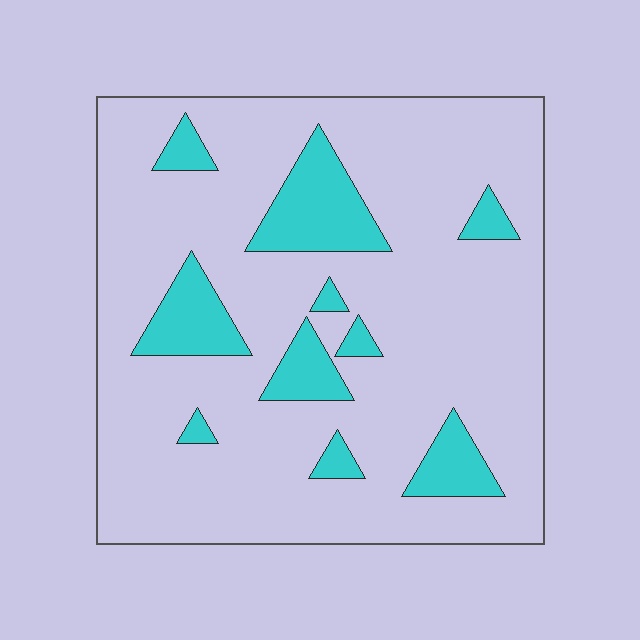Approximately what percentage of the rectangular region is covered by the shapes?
Approximately 15%.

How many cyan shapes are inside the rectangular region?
10.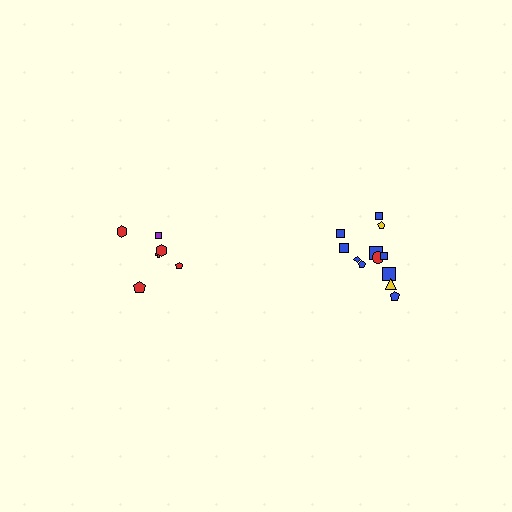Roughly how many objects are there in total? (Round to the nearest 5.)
Roughly 20 objects in total.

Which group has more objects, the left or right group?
The right group.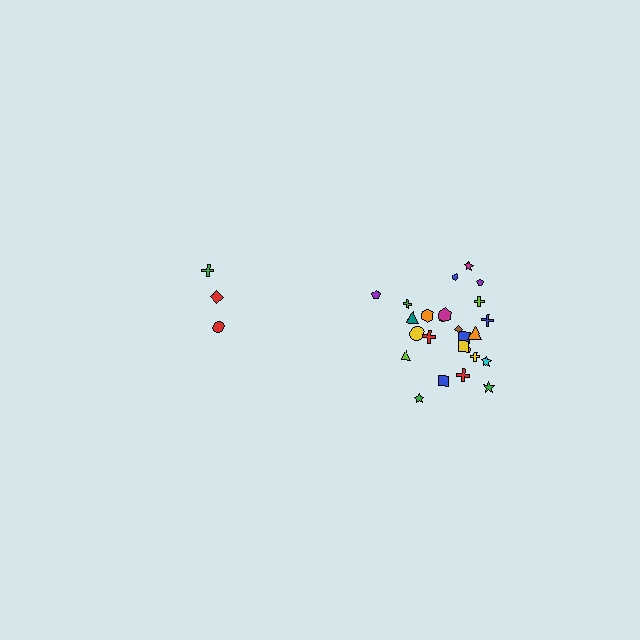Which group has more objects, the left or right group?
The right group.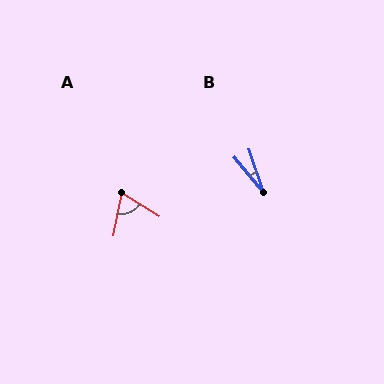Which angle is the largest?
A, at approximately 70 degrees.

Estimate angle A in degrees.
Approximately 70 degrees.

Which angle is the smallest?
B, at approximately 21 degrees.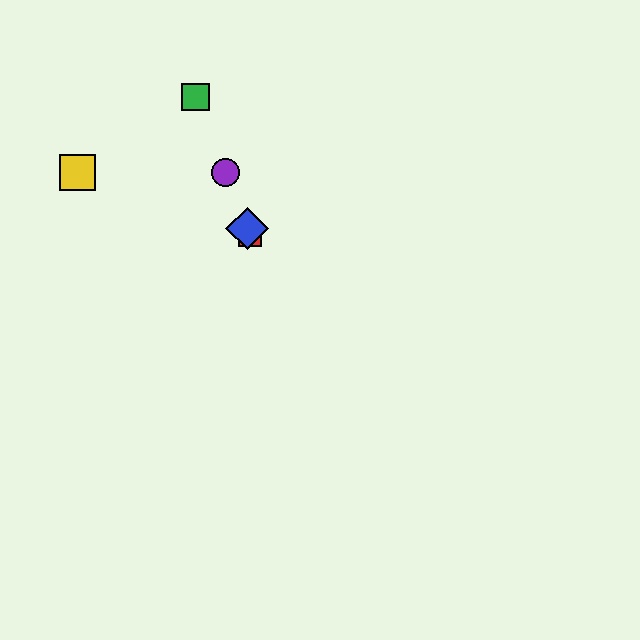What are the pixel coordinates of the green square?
The green square is at (196, 97).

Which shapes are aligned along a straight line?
The red square, the blue diamond, the green square, the purple circle are aligned along a straight line.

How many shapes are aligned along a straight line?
4 shapes (the red square, the blue diamond, the green square, the purple circle) are aligned along a straight line.